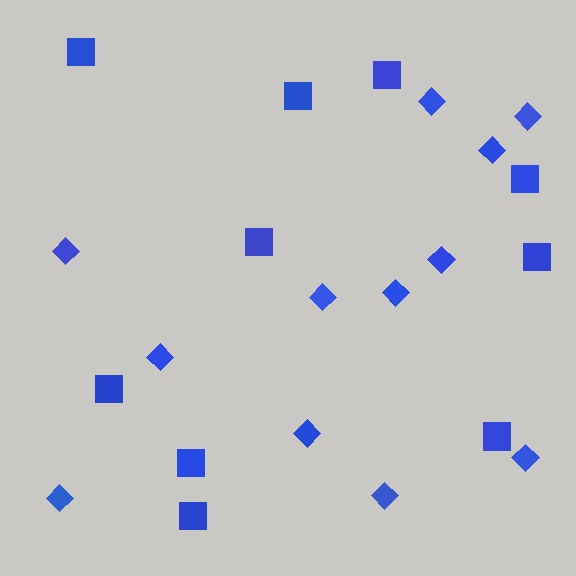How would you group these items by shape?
There are 2 groups: one group of diamonds (12) and one group of squares (10).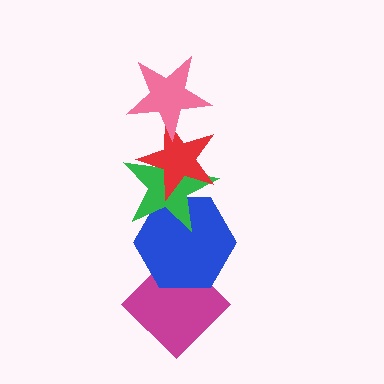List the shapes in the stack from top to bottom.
From top to bottom: the pink star, the red star, the green star, the blue hexagon, the magenta diamond.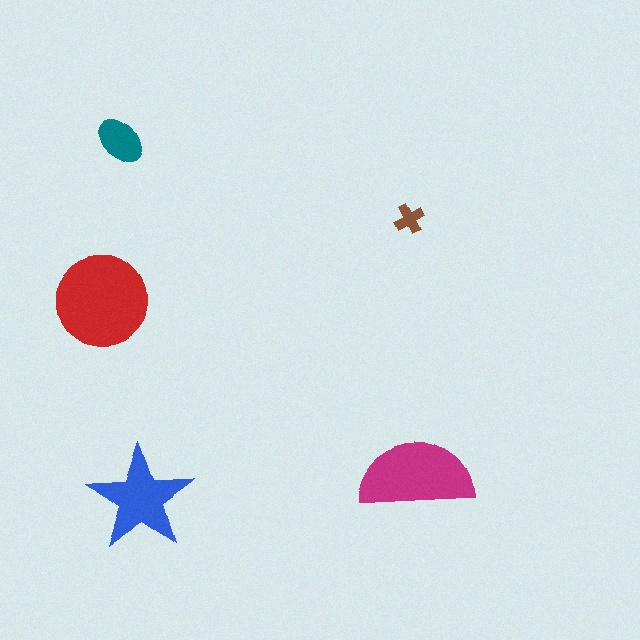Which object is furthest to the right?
The brown cross is rightmost.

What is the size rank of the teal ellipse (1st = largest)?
4th.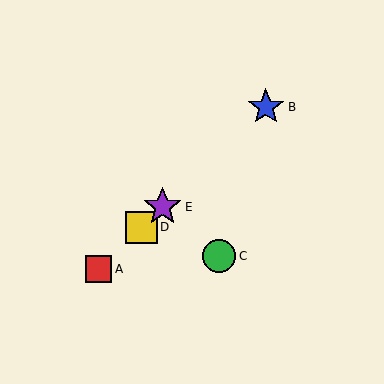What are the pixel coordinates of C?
Object C is at (219, 256).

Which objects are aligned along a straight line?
Objects A, B, D, E are aligned along a straight line.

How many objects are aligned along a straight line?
4 objects (A, B, D, E) are aligned along a straight line.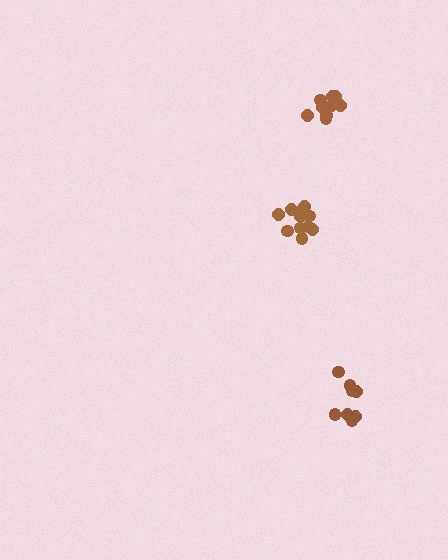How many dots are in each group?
Group 1: 10 dots, Group 2: 8 dots, Group 3: 11 dots (29 total).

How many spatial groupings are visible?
There are 3 spatial groupings.